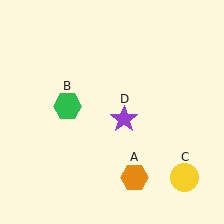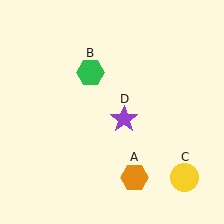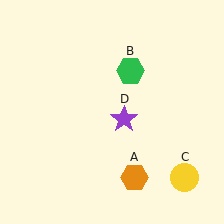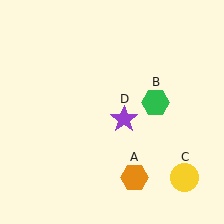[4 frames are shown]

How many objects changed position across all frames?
1 object changed position: green hexagon (object B).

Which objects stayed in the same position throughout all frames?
Orange hexagon (object A) and yellow circle (object C) and purple star (object D) remained stationary.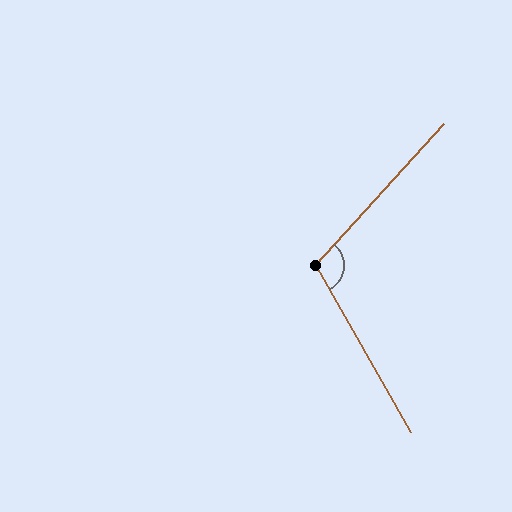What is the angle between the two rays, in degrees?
Approximately 108 degrees.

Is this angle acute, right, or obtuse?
It is obtuse.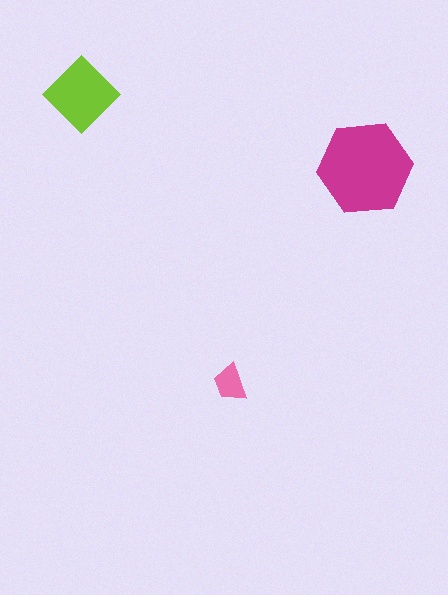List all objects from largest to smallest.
The magenta hexagon, the lime diamond, the pink trapezoid.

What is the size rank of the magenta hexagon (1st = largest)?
1st.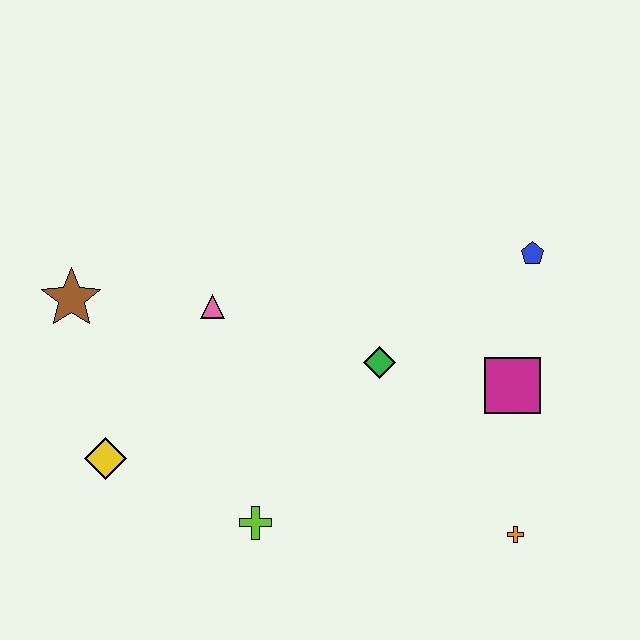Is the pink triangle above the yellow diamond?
Yes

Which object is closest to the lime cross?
The yellow diamond is closest to the lime cross.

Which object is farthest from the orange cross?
The brown star is farthest from the orange cross.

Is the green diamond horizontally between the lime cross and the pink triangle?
No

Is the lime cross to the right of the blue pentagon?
No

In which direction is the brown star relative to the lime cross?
The brown star is above the lime cross.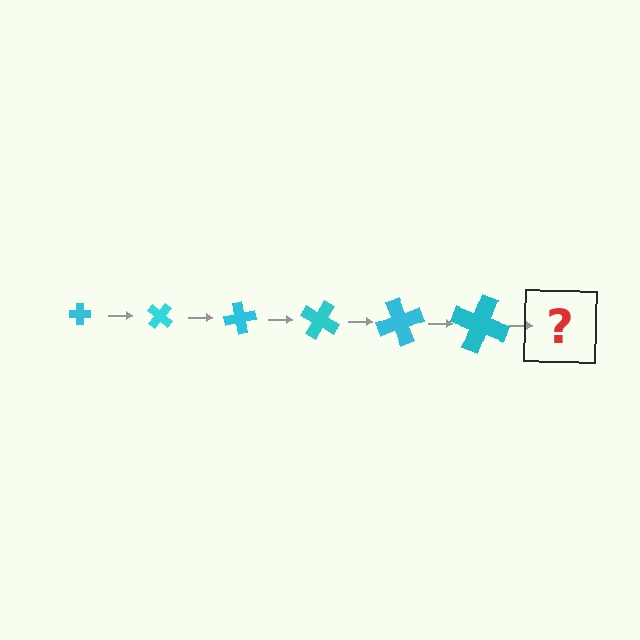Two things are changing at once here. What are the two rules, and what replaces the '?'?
The two rules are that the cross grows larger each step and it rotates 40 degrees each step. The '?' should be a cross, larger than the previous one and rotated 240 degrees from the start.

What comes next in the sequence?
The next element should be a cross, larger than the previous one and rotated 240 degrees from the start.